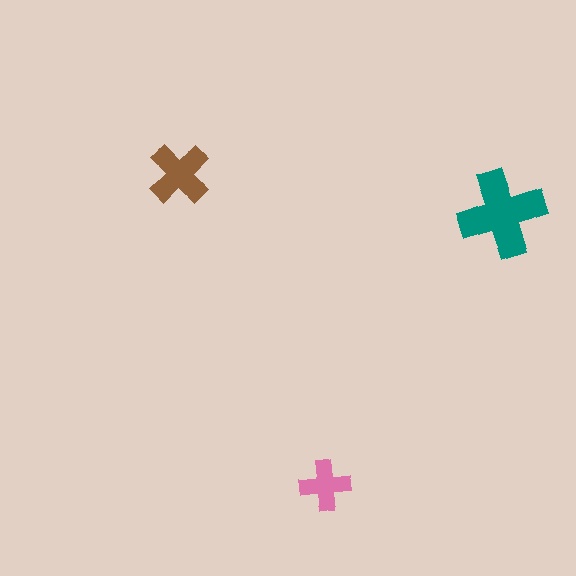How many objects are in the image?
There are 3 objects in the image.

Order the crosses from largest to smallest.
the teal one, the brown one, the pink one.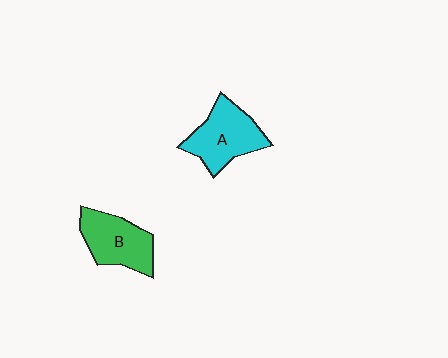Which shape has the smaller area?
Shape B (green).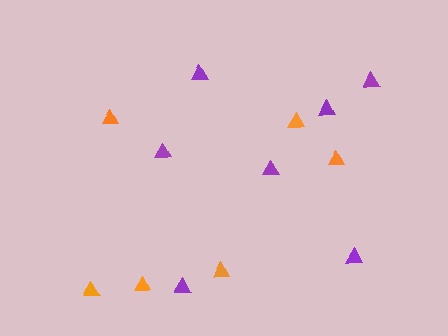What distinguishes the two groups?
There are 2 groups: one group of orange triangles (6) and one group of purple triangles (7).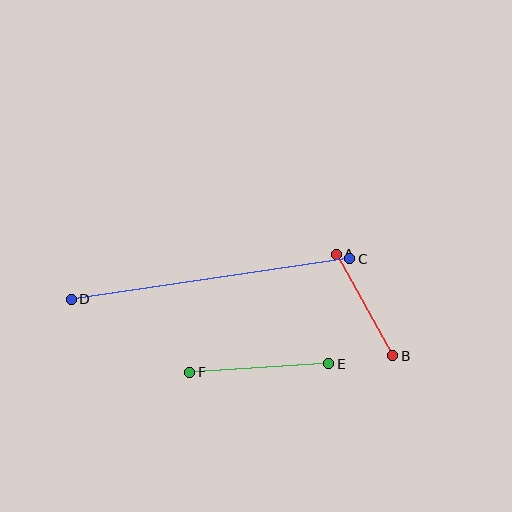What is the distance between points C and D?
The distance is approximately 282 pixels.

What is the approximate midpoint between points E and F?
The midpoint is at approximately (259, 368) pixels.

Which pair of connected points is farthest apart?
Points C and D are farthest apart.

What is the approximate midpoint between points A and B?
The midpoint is at approximately (364, 305) pixels.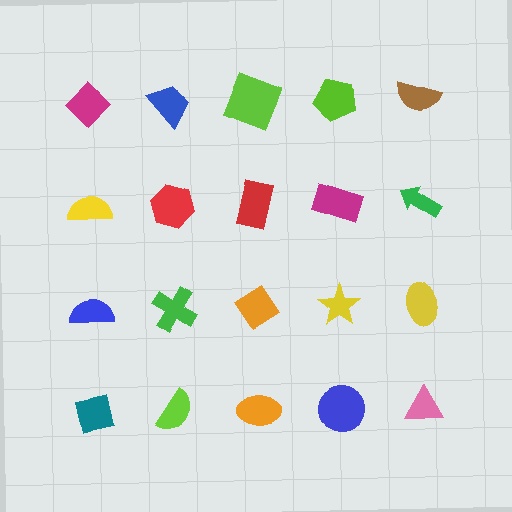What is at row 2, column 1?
A yellow semicircle.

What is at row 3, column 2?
A green cross.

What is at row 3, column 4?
A yellow star.